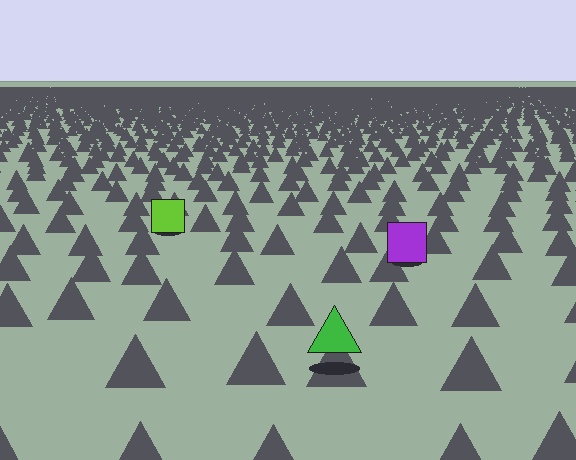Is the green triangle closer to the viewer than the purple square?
Yes. The green triangle is closer — you can tell from the texture gradient: the ground texture is coarser near it.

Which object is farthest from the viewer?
The lime square is farthest from the viewer. It appears smaller and the ground texture around it is denser.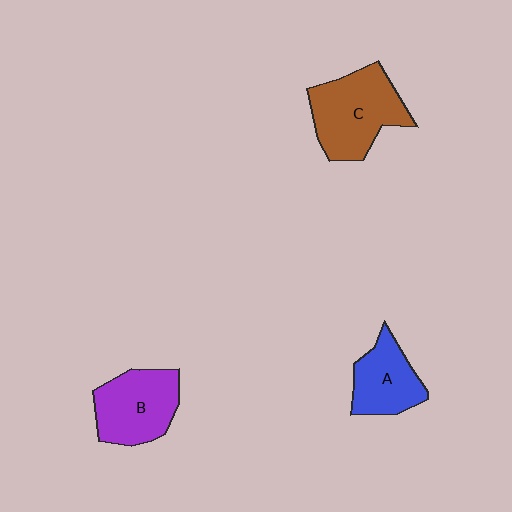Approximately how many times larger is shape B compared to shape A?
Approximately 1.3 times.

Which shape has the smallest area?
Shape A (blue).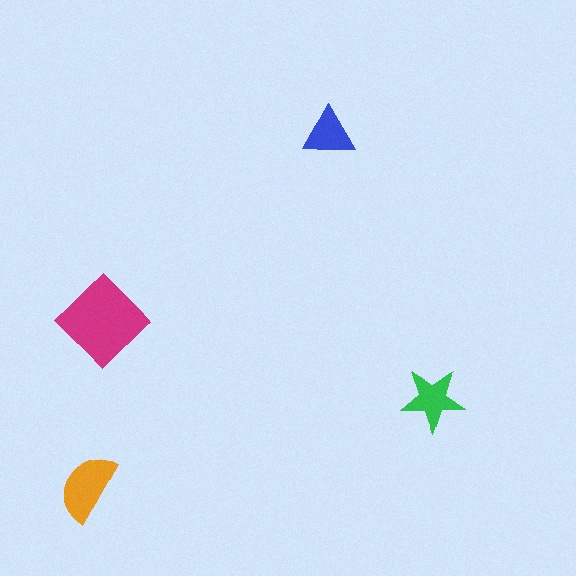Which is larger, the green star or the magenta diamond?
The magenta diamond.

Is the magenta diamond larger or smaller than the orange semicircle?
Larger.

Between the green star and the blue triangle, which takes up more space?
The green star.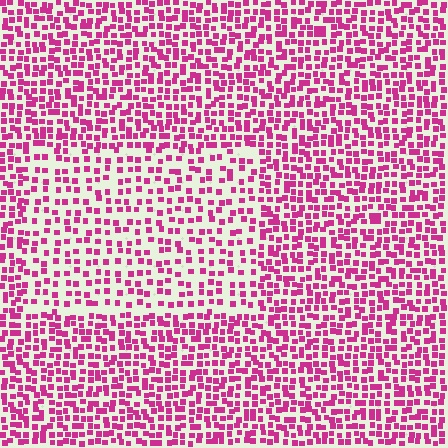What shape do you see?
I see a rectangle.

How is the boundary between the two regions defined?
The boundary is defined by a change in element density (approximately 1.7x ratio). All elements are the same color, size, and shape.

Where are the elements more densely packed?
The elements are more densely packed outside the rectangle boundary.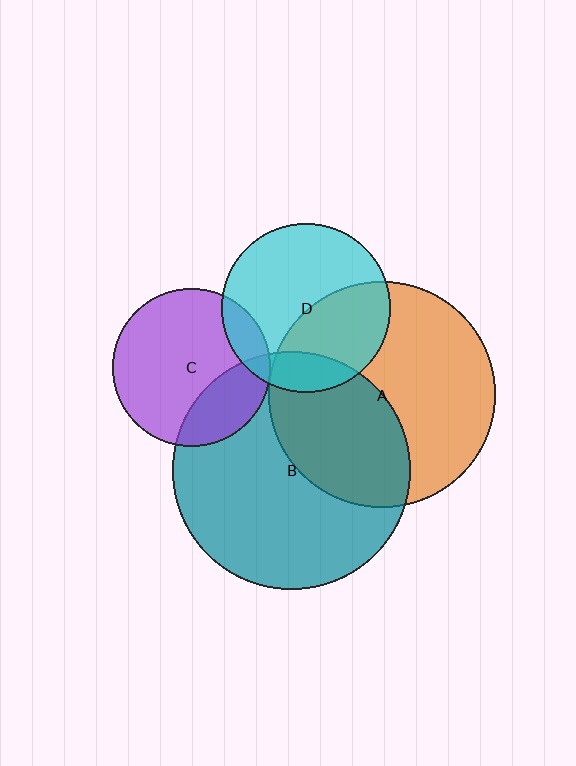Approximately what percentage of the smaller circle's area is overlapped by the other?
Approximately 25%.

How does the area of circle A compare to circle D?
Approximately 1.8 times.